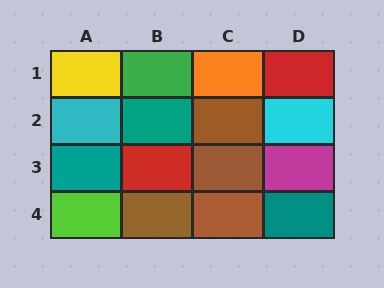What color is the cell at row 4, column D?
Teal.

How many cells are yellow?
1 cell is yellow.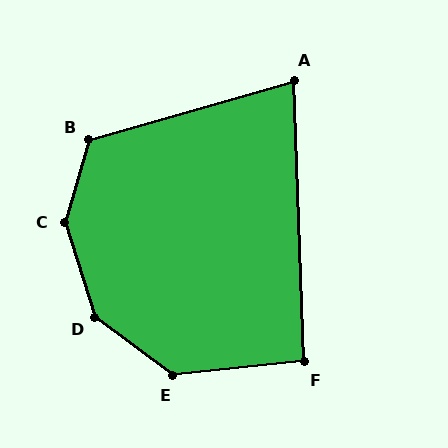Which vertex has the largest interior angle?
C, at approximately 146 degrees.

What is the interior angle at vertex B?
Approximately 122 degrees (obtuse).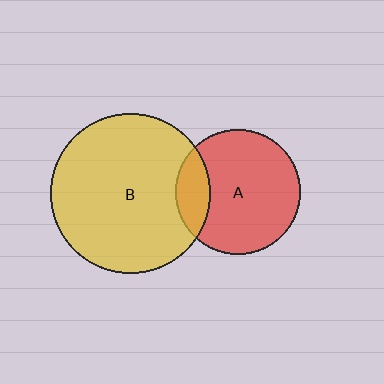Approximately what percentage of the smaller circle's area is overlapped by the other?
Approximately 20%.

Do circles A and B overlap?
Yes.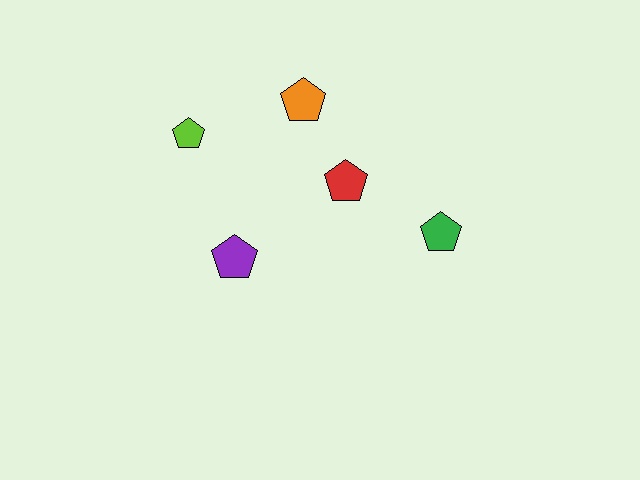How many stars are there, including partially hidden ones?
There are no stars.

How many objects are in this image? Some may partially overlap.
There are 5 objects.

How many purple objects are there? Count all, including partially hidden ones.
There is 1 purple object.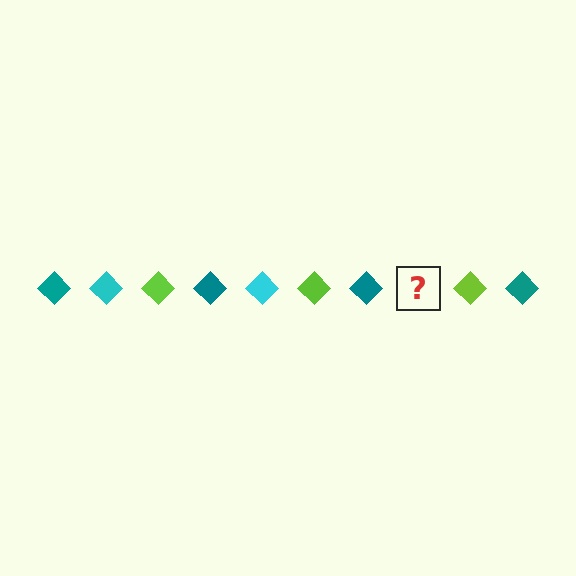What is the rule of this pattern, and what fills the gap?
The rule is that the pattern cycles through teal, cyan, lime diamonds. The gap should be filled with a cyan diamond.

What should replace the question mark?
The question mark should be replaced with a cyan diamond.